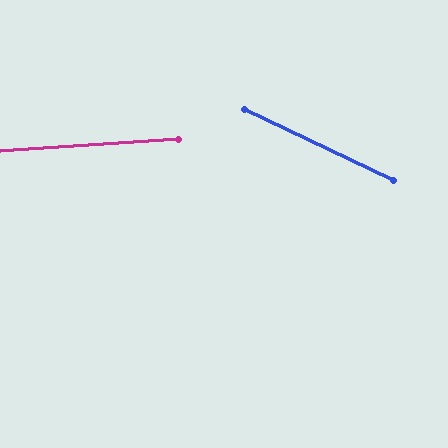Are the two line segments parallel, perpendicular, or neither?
Neither parallel nor perpendicular — they differ by about 29°.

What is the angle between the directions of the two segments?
Approximately 29 degrees.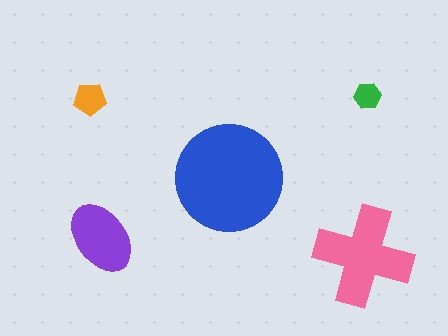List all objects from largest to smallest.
The blue circle, the pink cross, the purple ellipse, the orange pentagon, the green hexagon.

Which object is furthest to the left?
The orange pentagon is leftmost.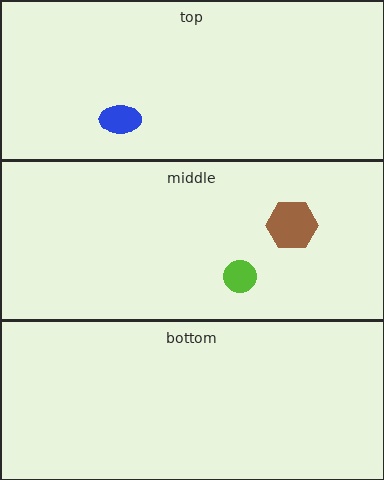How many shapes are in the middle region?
2.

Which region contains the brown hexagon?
The middle region.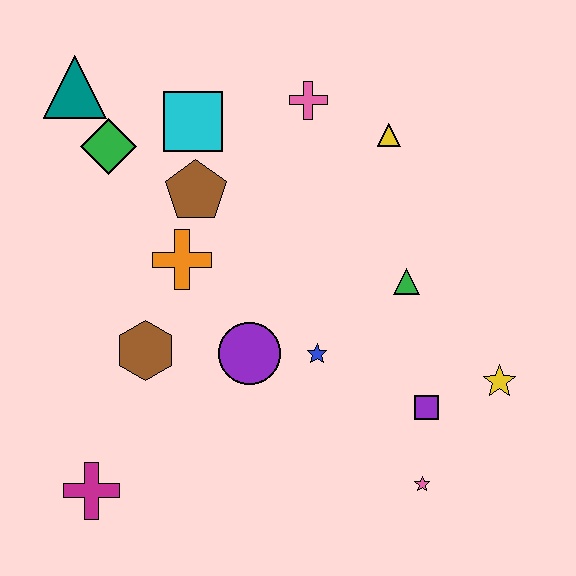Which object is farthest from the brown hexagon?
The yellow star is farthest from the brown hexagon.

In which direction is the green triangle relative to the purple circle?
The green triangle is to the right of the purple circle.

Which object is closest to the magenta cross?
The brown hexagon is closest to the magenta cross.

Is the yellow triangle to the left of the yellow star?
Yes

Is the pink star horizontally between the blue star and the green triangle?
No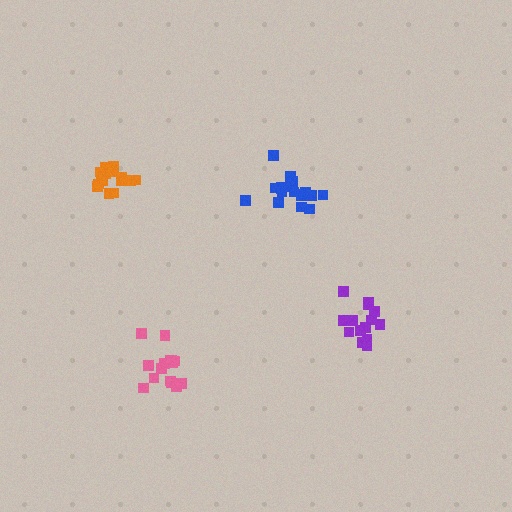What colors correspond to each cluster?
The clusters are colored: purple, orange, blue, pink.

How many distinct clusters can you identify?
There are 4 distinct clusters.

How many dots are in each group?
Group 1: 14 dots, Group 2: 15 dots, Group 3: 20 dots, Group 4: 15 dots (64 total).